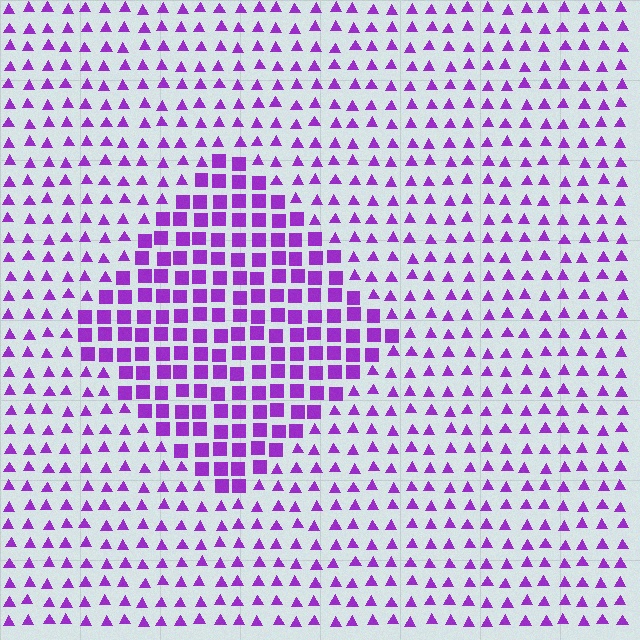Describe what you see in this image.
The image is filled with small purple elements arranged in a uniform grid. A diamond-shaped region contains squares, while the surrounding area contains triangles. The boundary is defined purely by the change in element shape.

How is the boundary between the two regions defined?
The boundary is defined by a change in element shape: squares inside vs. triangles outside. All elements share the same color and spacing.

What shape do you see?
I see a diamond.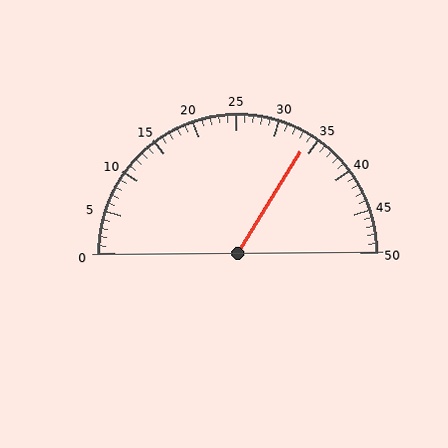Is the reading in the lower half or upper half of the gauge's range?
The reading is in the upper half of the range (0 to 50).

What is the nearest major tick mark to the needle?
The nearest major tick mark is 35.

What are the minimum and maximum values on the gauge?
The gauge ranges from 0 to 50.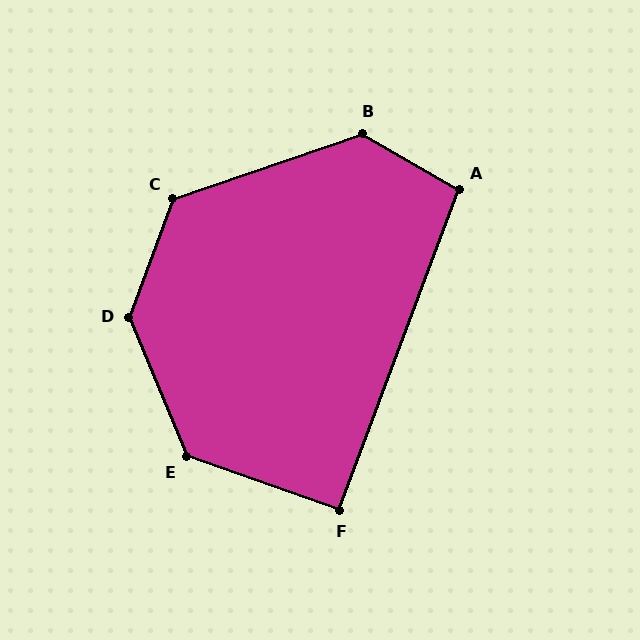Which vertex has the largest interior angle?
D, at approximately 137 degrees.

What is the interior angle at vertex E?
Approximately 132 degrees (obtuse).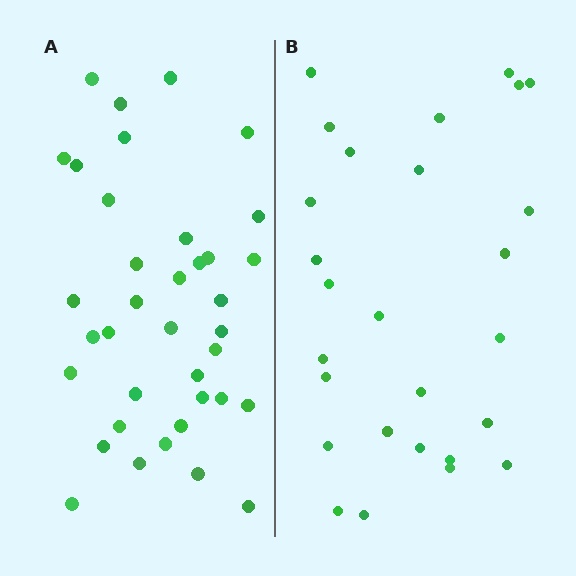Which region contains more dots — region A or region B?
Region A (the left region) has more dots.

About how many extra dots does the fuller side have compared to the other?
Region A has roughly 10 or so more dots than region B.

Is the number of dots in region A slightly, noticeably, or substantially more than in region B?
Region A has noticeably more, but not dramatically so. The ratio is roughly 1.4 to 1.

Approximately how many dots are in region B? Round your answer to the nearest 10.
About 30 dots. (The exact count is 27, which rounds to 30.)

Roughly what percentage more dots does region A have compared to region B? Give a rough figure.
About 35% more.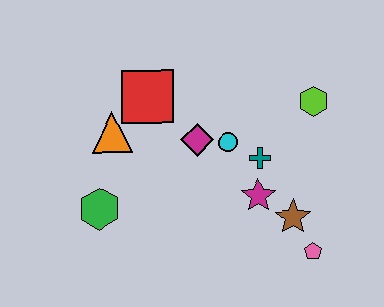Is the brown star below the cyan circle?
Yes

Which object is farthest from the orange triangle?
The pink pentagon is farthest from the orange triangle.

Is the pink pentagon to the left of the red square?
No